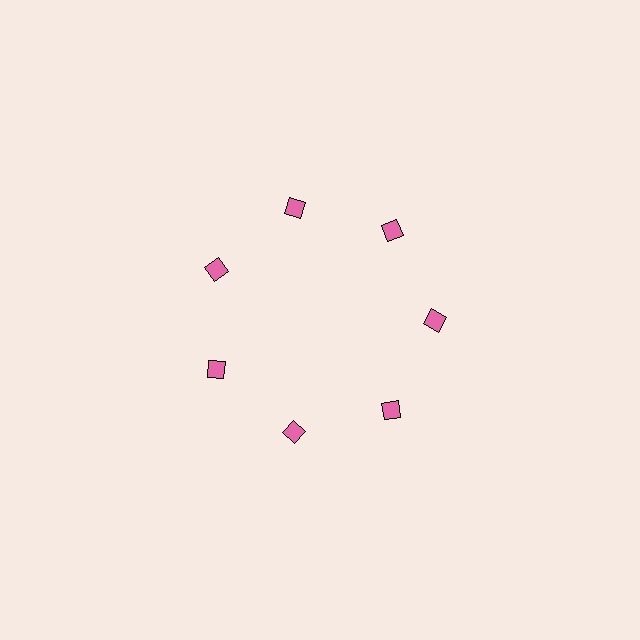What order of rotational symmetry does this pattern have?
This pattern has 7-fold rotational symmetry.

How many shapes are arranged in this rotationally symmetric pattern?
There are 7 shapes, arranged in 7 groups of 1.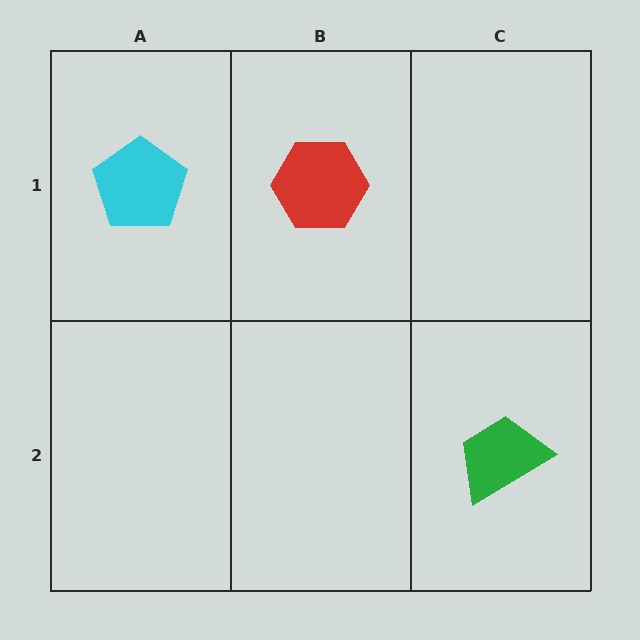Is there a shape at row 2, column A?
No, that cell is empty.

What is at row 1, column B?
A red hexagon.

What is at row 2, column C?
A green trapezoid.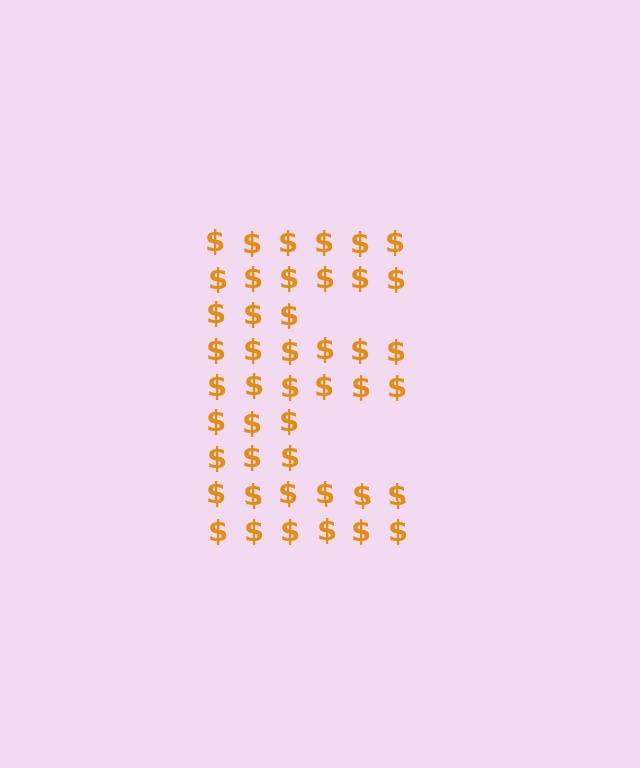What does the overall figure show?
The overall figure shows the letter E.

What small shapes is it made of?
It is made of small dollar signs.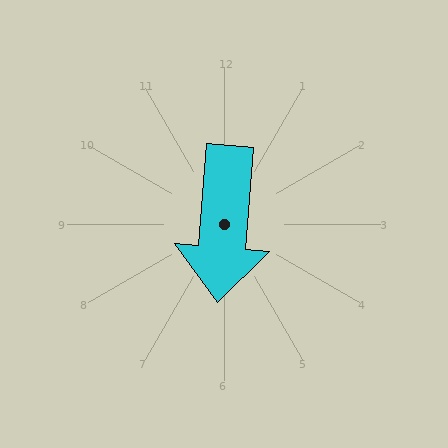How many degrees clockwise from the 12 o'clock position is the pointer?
Approximately 185 degrees.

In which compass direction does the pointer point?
South.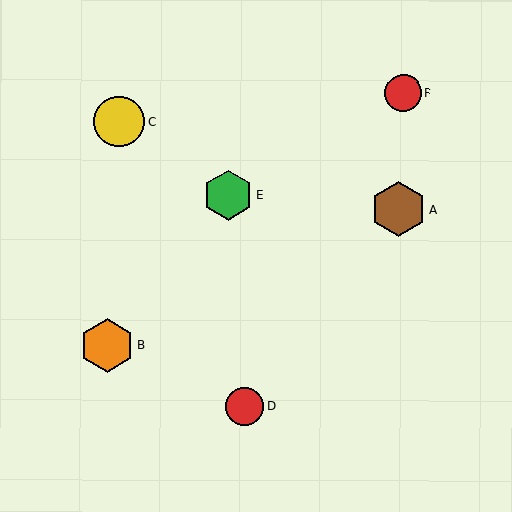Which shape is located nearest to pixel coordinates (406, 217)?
The brown hexagon (labeled A) at (399, 209) is nearest to that location.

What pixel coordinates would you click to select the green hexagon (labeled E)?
Click at (228, 195) to select the green hexagon E.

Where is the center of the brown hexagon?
The center of the brown hexagon is at (399, 209).